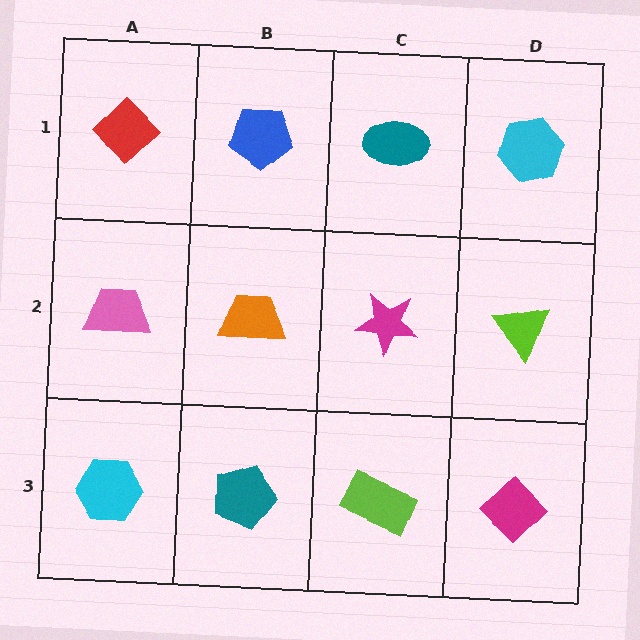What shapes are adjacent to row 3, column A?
A pink trapezoid (row 2, column A), a teal pentagon (row 3, column B).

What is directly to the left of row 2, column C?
An orange trapezoid.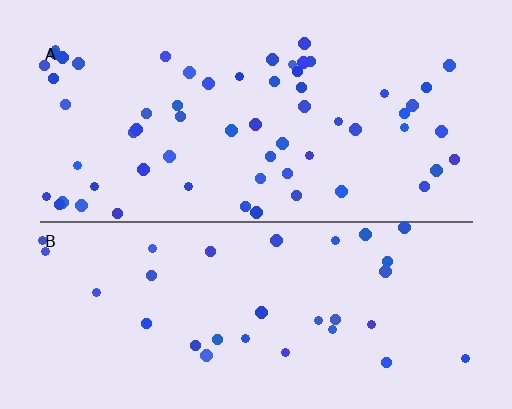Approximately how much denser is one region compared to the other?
Approximately 1.9× — region A over region B.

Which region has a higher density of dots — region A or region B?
A (the top).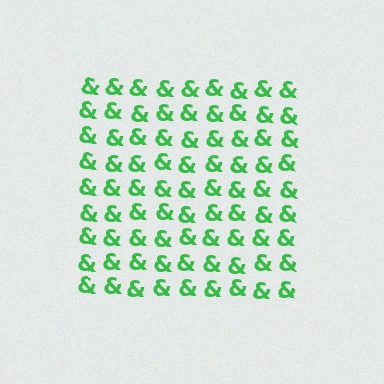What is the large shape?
The large shape is a square.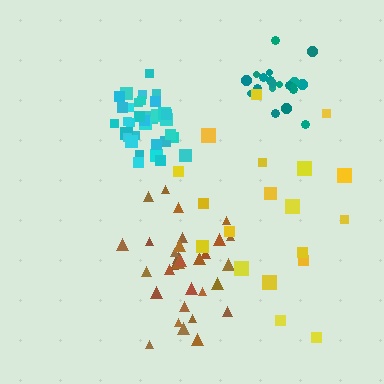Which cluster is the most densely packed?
Cyan.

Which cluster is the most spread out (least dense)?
Yellow.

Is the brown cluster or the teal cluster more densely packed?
Brown.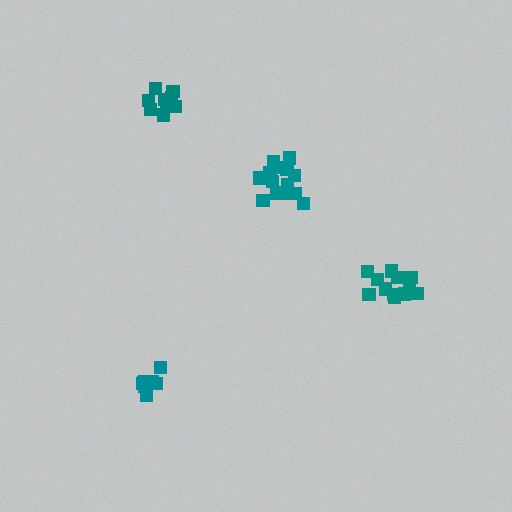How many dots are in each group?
Group 1: 10 dots, Group 2: 12 dots, Group 3: 9 dots, Group 4: 14 dots (45 total).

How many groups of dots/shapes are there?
There are 4 groups.